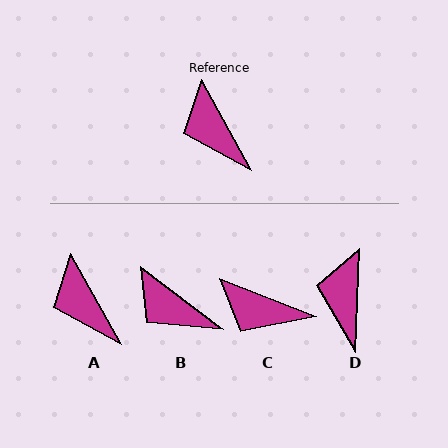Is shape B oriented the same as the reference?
No, it is off by about 23 degrees.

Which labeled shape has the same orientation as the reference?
A.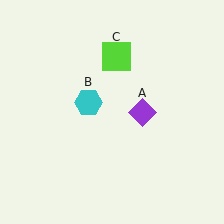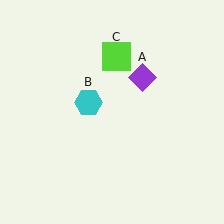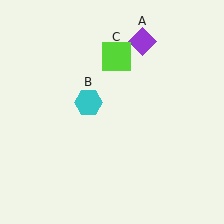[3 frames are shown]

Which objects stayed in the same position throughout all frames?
Cyan hexagon (object B) and lime square (object C) remained stationary.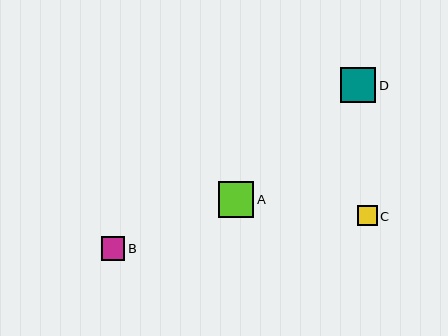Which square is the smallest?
Square C is the smallest with a size of approximately 20 pixels.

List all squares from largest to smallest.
From largest to smallest: A, D, B, C.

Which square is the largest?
Square A is the largest with a size of approximately 36 pixels.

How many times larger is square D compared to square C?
Square D is approximately 1.8 times the size of square C.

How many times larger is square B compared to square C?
Square B is approximately 1.2 times the size of square C.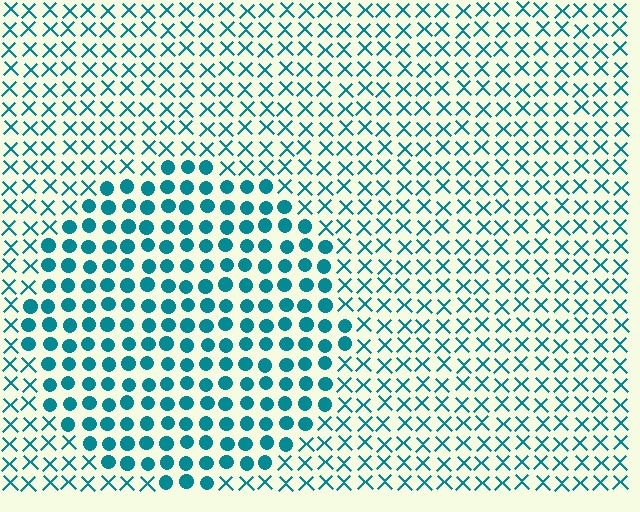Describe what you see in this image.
The image is filled with small teal elements arranged in a uniform grid. A circle-shaped region contains circles, while the surrounding area contains X marks. The boundary is defined purely by the change in element shape.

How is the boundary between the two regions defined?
The boundary is defined by a change in element shape: circles inside vs. X marks outside. All elements share the same color and spacing.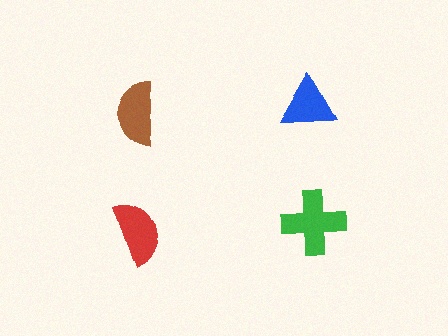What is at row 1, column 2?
A blue triangle.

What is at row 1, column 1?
A brown semicircle.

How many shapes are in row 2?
2 shapes.